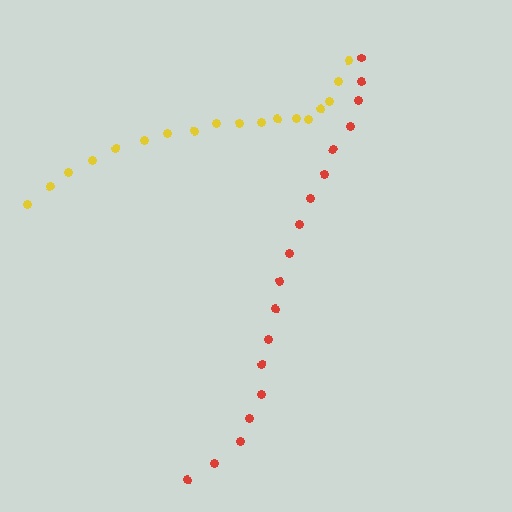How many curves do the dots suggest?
There are 2 distinct paths.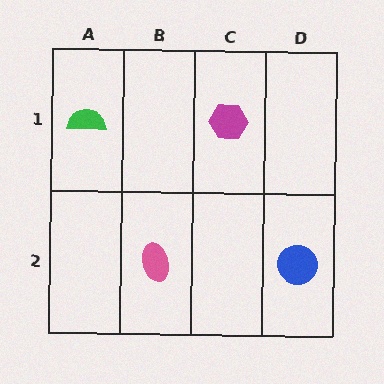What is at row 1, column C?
A magenta hexagon.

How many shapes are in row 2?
2 shapes.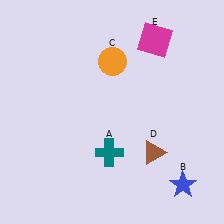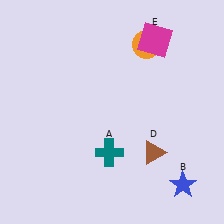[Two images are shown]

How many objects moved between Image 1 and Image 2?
1 object moved between the two images.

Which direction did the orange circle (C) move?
The orange circle (C) moved right.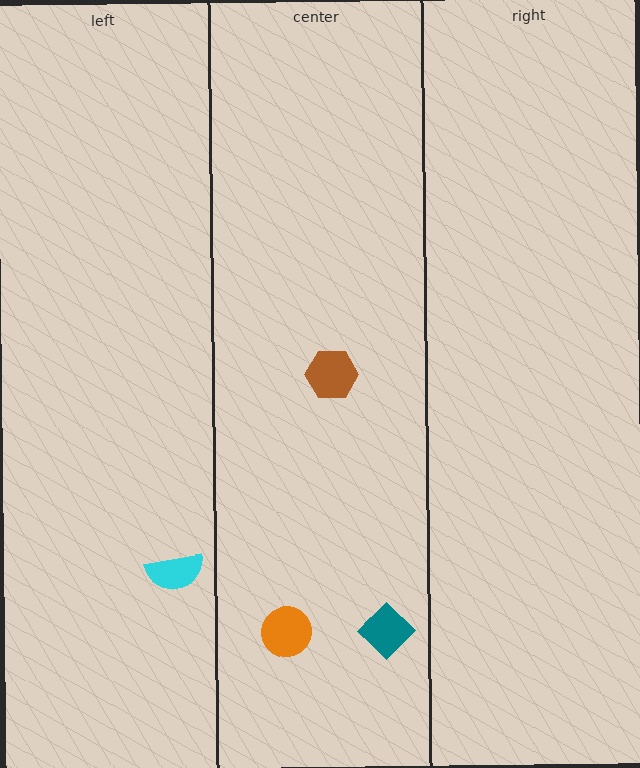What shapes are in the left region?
The cyan semicircle.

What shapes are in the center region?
The brown hexagon, the teal diamond, the orange circle.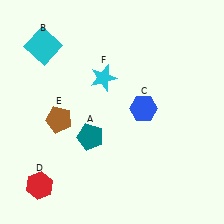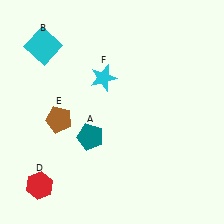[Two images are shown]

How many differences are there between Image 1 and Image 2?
There is 1 difference between the two images.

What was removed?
The blue hexagon (C) was removed in Image 2.